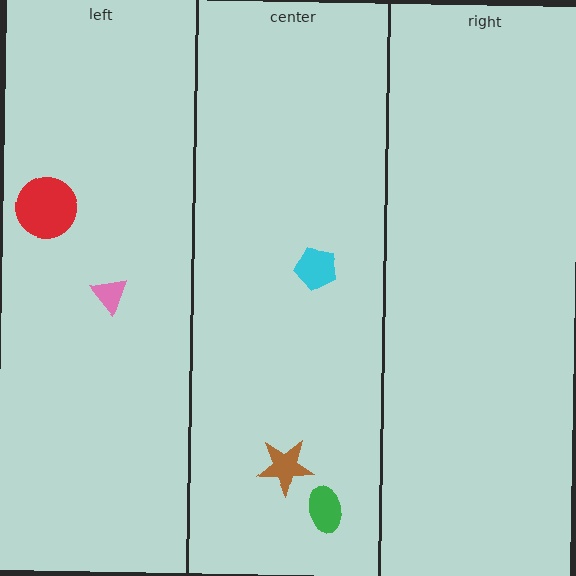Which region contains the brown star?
The center region.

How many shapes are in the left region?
2.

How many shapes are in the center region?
3.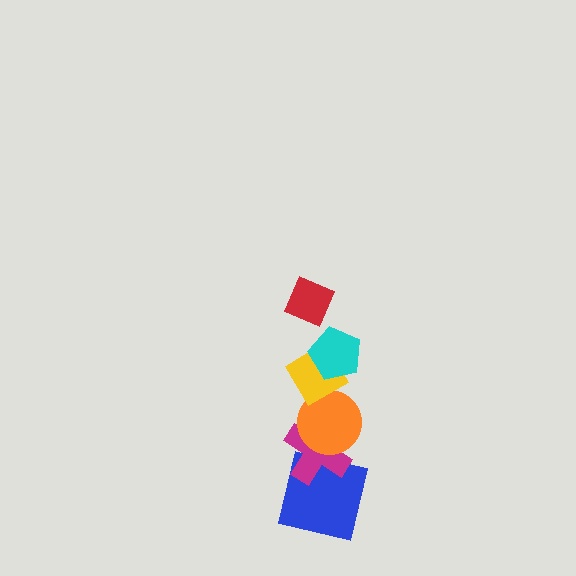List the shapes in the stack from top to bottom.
From top to bottom: the red diamond, the cyan pentagon, the yellow diamond, the orange circle, the magenta cross, the blue square.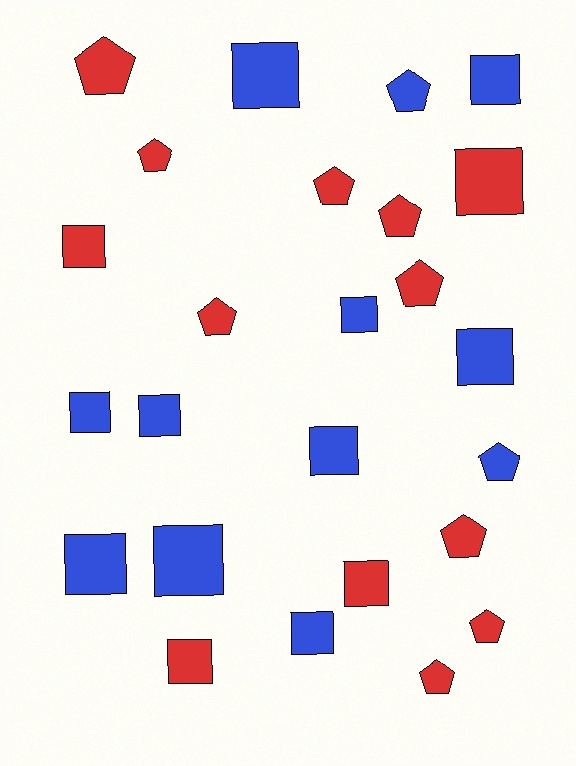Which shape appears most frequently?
Square, with 14 objects.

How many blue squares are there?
There are 10 blue squares.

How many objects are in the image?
There are 25 objects.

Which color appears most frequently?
Red, with 13 objects.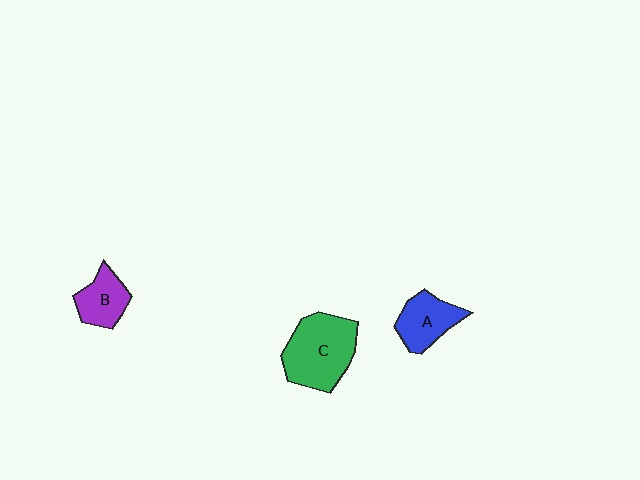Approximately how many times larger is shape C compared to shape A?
Approximately 1.6 times.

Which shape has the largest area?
Shape C (green).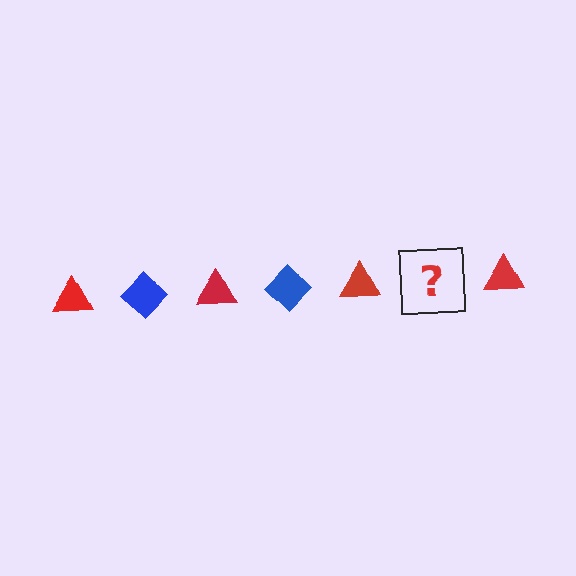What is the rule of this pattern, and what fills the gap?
The rule is that the pattern alternates between red triangle and blue diamond. The gap should be filled with a blue diamond.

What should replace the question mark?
The question mark should be replaced with a blue diamond.